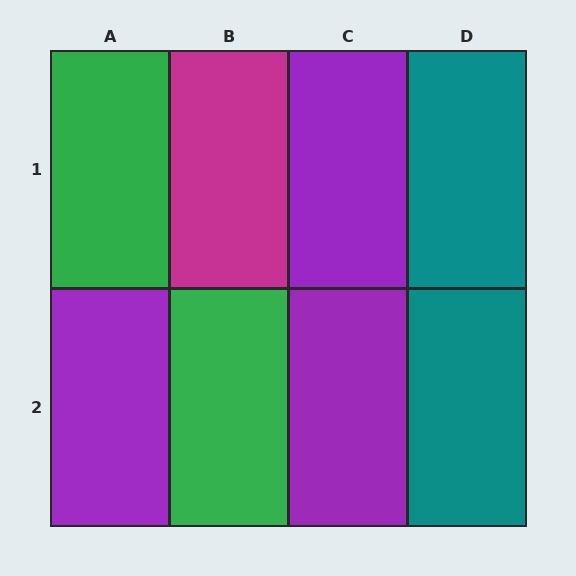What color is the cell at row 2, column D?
Teal.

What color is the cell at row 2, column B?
Green.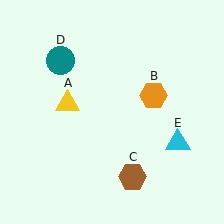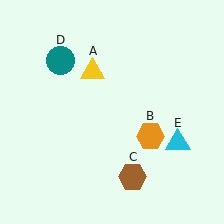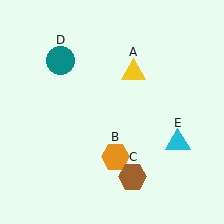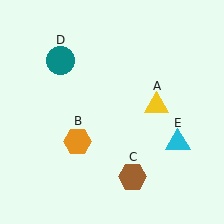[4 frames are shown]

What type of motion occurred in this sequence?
The yellow triangle (object A), orange hexagon (object B) rotated clockwise around the center of the scene.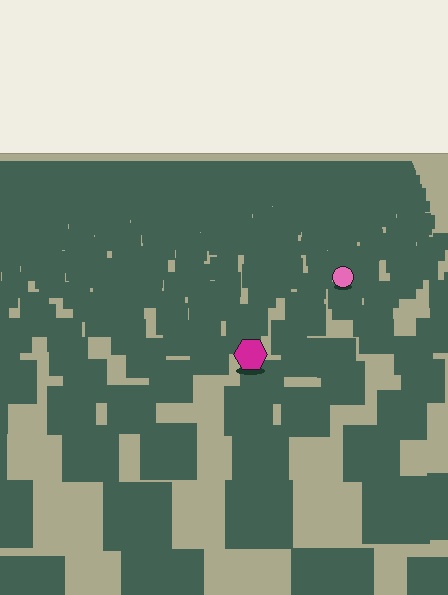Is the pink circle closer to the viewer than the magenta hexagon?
No. The magenta hexagon is closer — you can tell from the texture gradient: the ground texture is coarser near it.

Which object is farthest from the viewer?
The pink circle is farthest from the viewer. It appears smaller and the ground texture around it is denser.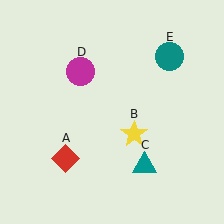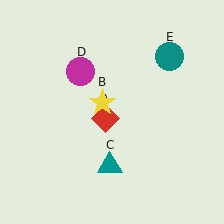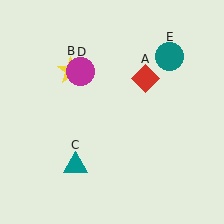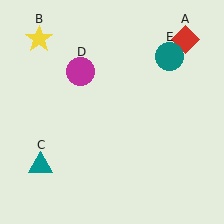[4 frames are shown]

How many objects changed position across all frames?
3 objects changed position: red diamond (object A), yellow star (object B), teal triangle (object C).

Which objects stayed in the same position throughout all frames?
Magenta circle (object D) and teal circle (object E) remained stationary.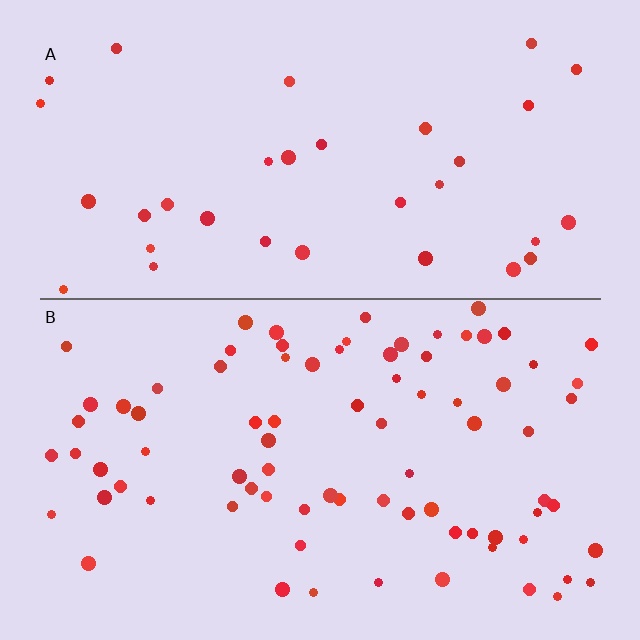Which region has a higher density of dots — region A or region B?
B (the bottom).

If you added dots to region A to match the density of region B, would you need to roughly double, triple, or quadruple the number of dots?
Approximately double.